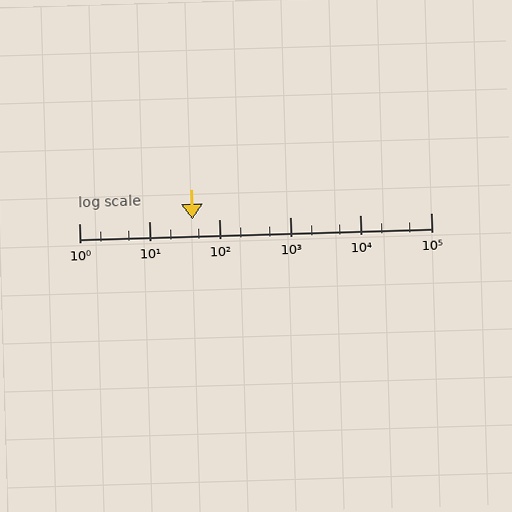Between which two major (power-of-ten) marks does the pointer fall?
The pointer is between 10 and 100.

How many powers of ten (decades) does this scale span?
The scale spans 5 decades, from 1 to 100000.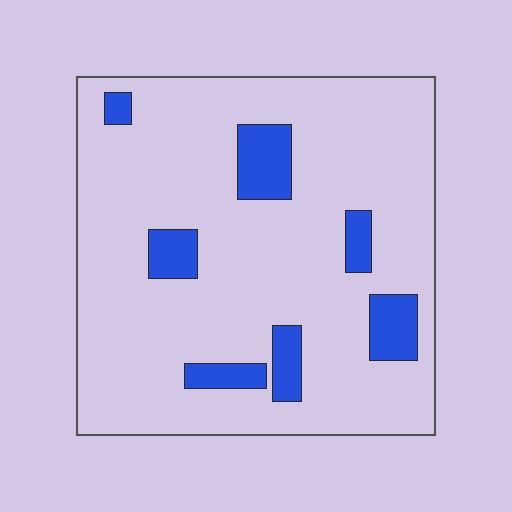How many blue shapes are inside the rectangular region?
7.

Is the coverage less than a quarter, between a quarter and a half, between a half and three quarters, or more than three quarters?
Less than a quarter.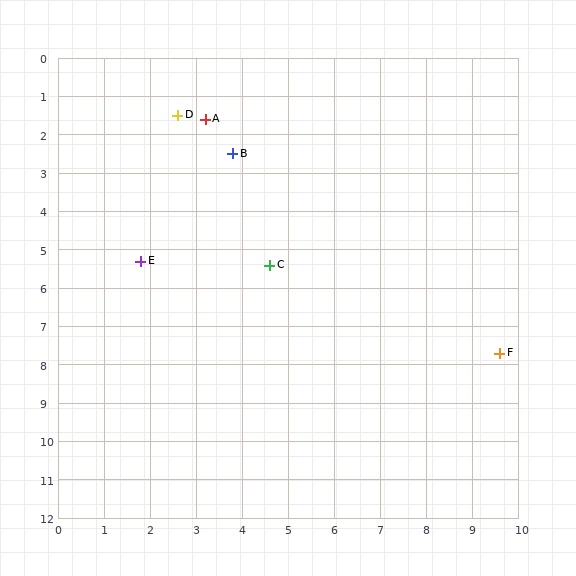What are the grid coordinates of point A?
Point A is at approximately (3.2, 1.6).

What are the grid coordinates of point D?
Point D is at approximately (2.6, 1.5).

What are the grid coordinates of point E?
Point E is at approximately (1.8, 5.3).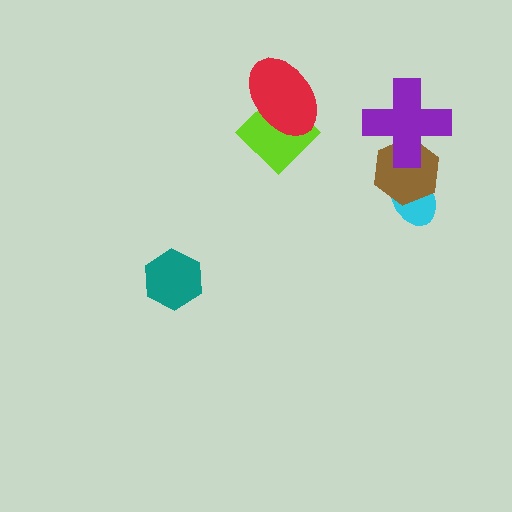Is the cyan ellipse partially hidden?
Yes, it is partially covered by another shape.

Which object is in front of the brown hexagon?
The purple cross is in front of the brown hexagon.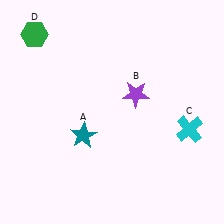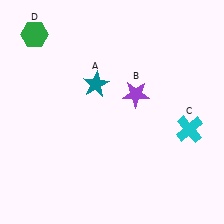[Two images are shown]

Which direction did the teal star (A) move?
The teal star (A) moved up.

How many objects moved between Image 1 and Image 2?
1 object moved between the two images.